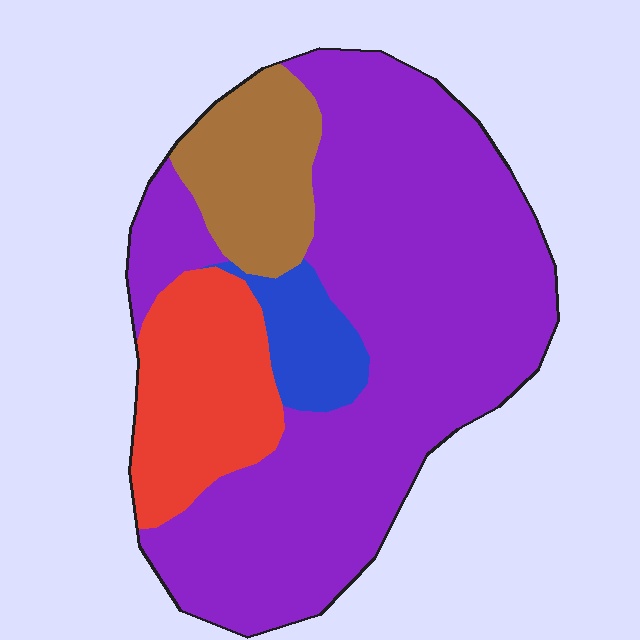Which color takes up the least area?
Blue, at roughly 5%.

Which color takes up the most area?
Purple, at roughly 65%.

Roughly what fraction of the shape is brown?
Brown covers 12% of the shape.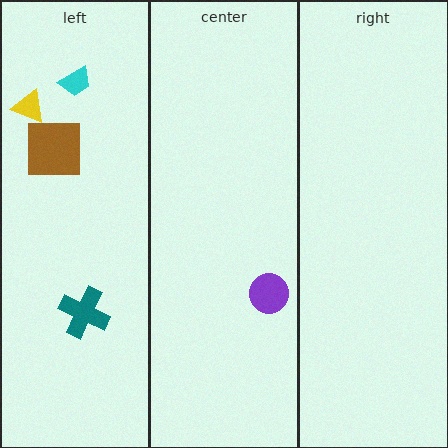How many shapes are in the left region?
4.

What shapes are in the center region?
The purple circle.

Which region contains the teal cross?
The left region.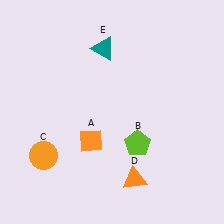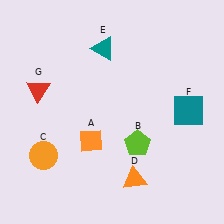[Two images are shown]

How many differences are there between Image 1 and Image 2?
There are 2 differences between the two images.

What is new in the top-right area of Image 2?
A teal square (F) was added in the top-right area of Image 2.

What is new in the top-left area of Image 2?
A red triangle (G) was added in the top-left area of Image 2.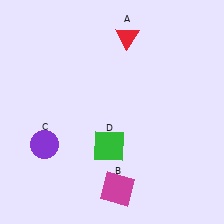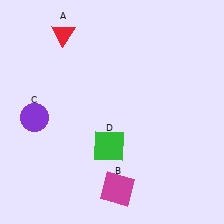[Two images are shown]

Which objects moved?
The objects that moved are: the red triangle (A), the purple circle (C).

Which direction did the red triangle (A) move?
The red triangle (A) moved left.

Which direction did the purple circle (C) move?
The purple circle (C) moved up.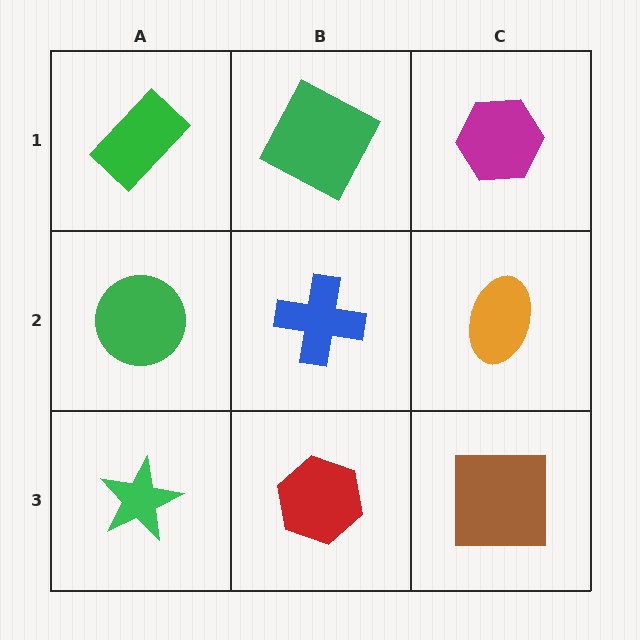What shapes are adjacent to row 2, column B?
A green square (row 1, column B), a red hexagon (row 3, column B), a green circle (row 2, column A), an orange ellipse (row 2, column C).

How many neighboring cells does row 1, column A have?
2.